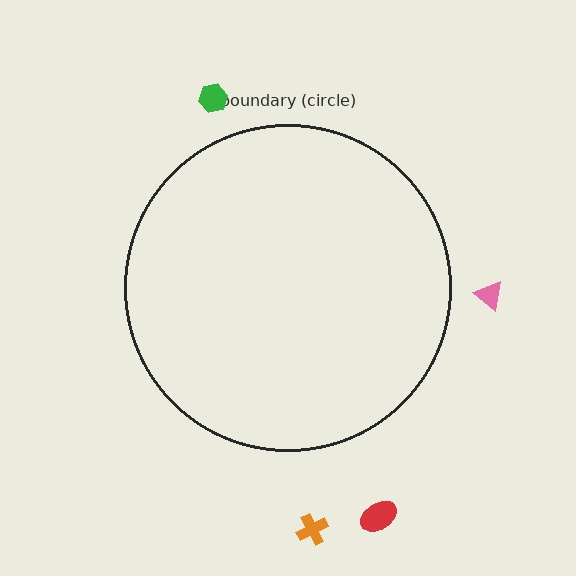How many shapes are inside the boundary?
0 inside, 4 outside.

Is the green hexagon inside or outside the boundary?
Outside.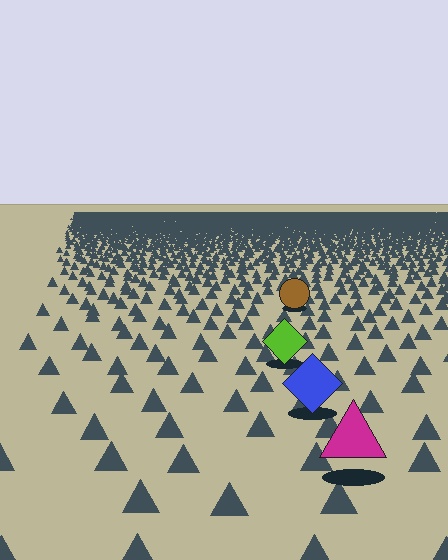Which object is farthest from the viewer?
The brown circle is farthest from the viewer. It appears smaller and the ground texture around it is denser.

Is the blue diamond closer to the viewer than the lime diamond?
Yes. The blue diamond is closer — you can tell from the texture gradient: the ground texture is coarser near it.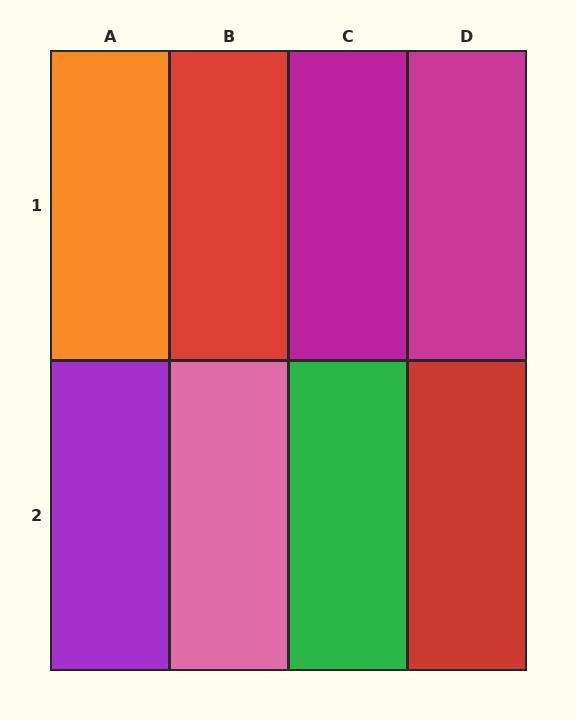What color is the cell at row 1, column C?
Magenta.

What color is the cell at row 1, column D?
Magenta.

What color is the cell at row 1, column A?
Orange.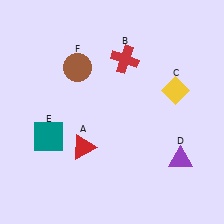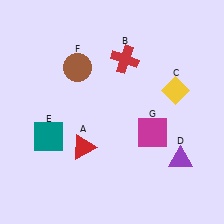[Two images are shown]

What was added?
A magenta square (G) was added in Image 2.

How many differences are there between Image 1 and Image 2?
There is 1 difference between the two images.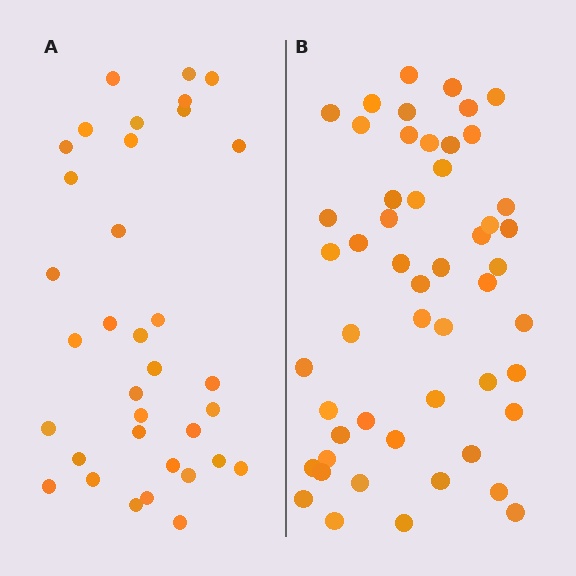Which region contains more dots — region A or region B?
Region B (the right region) has more dots.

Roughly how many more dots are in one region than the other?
Region B has approximately 15 more dots than region A.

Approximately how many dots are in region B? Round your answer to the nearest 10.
About 50 dots. (The exact count is 52, which rounds to 50.)